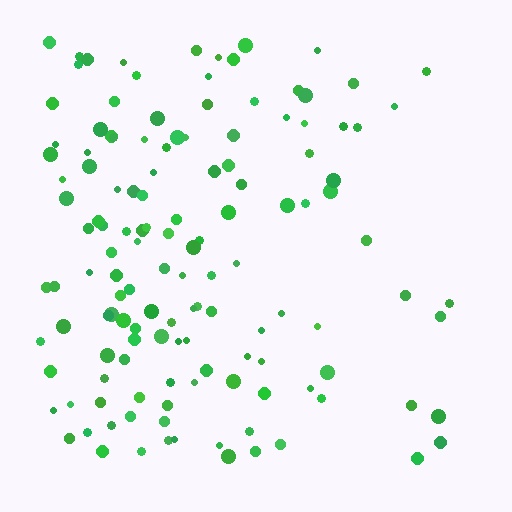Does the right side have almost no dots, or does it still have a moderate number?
Still a moderate number, just noticeably fewer than the left.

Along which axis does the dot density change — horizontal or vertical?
Horizontal.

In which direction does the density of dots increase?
From right to left, with the left side densest.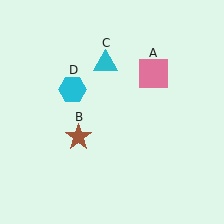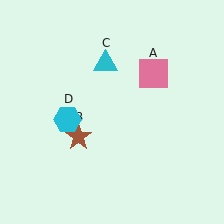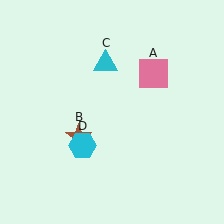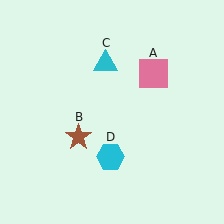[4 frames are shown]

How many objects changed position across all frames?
1 object changed position: cyan hexagon (object D).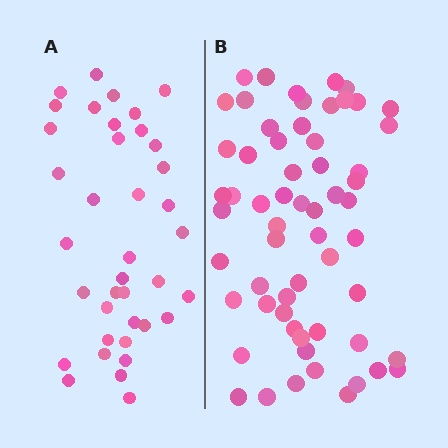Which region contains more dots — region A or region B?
Region B (the right region) has more dots.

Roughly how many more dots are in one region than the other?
Region B has approximately 20 more dots than region A.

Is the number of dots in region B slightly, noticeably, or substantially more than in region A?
Region B has substantially more. The ratio is roughly 1.6 to 1.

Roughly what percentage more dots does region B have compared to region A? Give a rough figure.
About 60% more.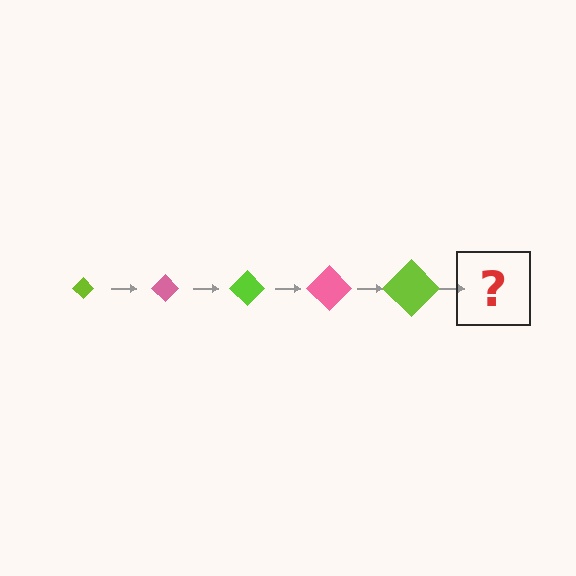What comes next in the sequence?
The next element should be a pink diamond, larger than the previous one.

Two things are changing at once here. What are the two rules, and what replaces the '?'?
The two rules are that the diamond grows larger each step and the color cycles through lime and pink. The '?' should be a pink diamond, larger than the previous one.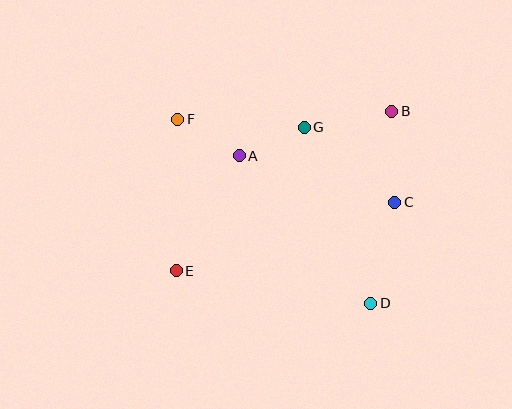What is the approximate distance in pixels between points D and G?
The distance between D and G is approximately 188 pixels.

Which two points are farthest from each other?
Points B and E are farthest from each other.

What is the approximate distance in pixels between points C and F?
The distance between C and F is approximately 232 pixels.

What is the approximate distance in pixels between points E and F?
The distance between E and F is approximately 152 pixels.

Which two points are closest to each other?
Points A and G are closest to each other.